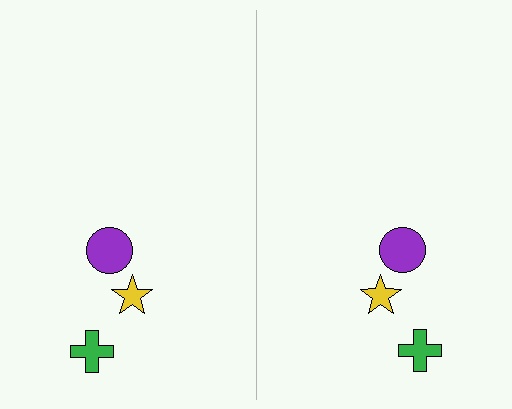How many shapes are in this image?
There are 6 shapes in this image.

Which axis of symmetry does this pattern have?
The pattern has a vertical axis of symmetry running through the center of the image.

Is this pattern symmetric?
Yes, this pattern has bilateral (reflection) symmetry.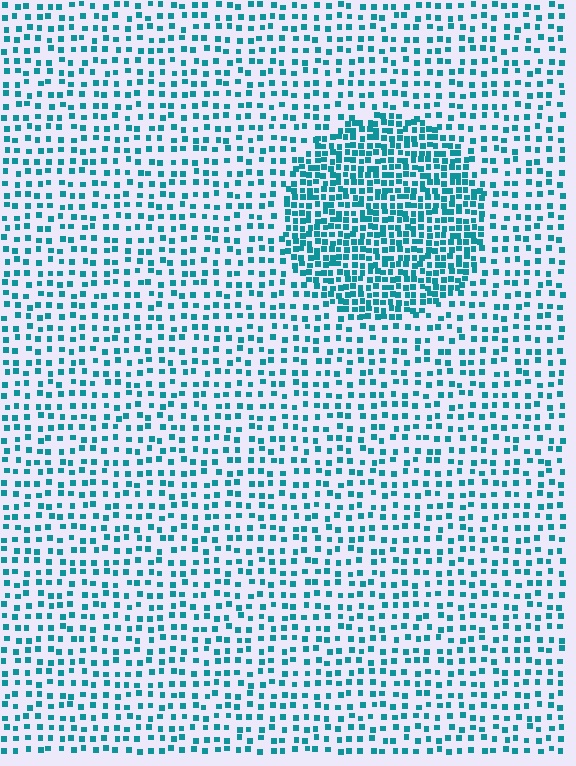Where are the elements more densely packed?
The elements are more densely packed inside the circle boundary.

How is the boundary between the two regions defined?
The boundary is defined by a change in element density (approximately 2.2x ratio). All elements are the same color, size, and shape.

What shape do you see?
I see a circle.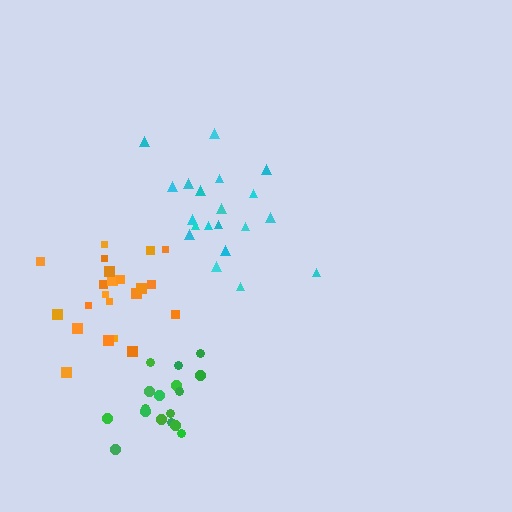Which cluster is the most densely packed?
Orange.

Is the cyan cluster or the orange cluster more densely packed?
Orange.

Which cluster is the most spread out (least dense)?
Cyan.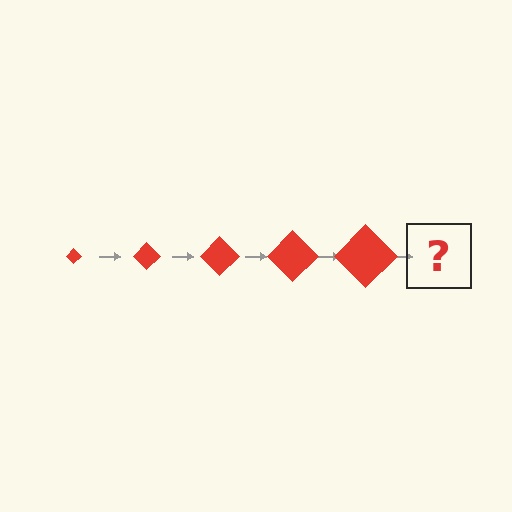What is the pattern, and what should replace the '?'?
The pattern is that the diamond gets progressively larger each step. The '?' should be a red diamond, larger than the previous one.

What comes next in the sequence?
The next element should be a red diamond, larger than the previous one.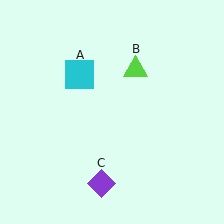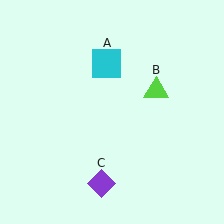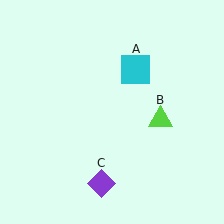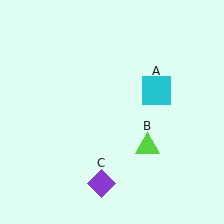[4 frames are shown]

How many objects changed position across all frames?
2 objects changed position: cyan square (object A), lime triangle (object B).